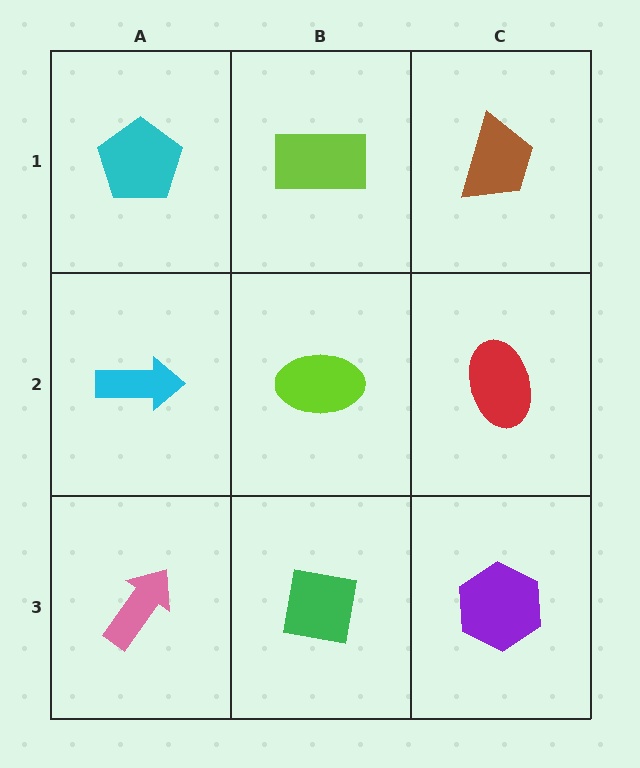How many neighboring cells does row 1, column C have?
2.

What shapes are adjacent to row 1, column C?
A red ellipse (row 2, column C), a lime rectangle (row 1, column B).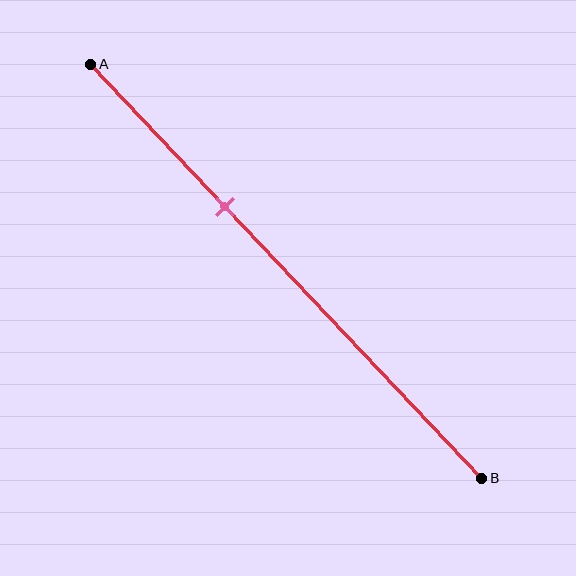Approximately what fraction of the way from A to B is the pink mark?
The pink mark is approximately 35% of the way from A to B.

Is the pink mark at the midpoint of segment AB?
No, the mark is at about 35% from A, not at the 50% midpoint.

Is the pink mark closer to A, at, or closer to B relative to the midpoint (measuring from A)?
The pink mark is closer to point A than the midpoint of segment AB.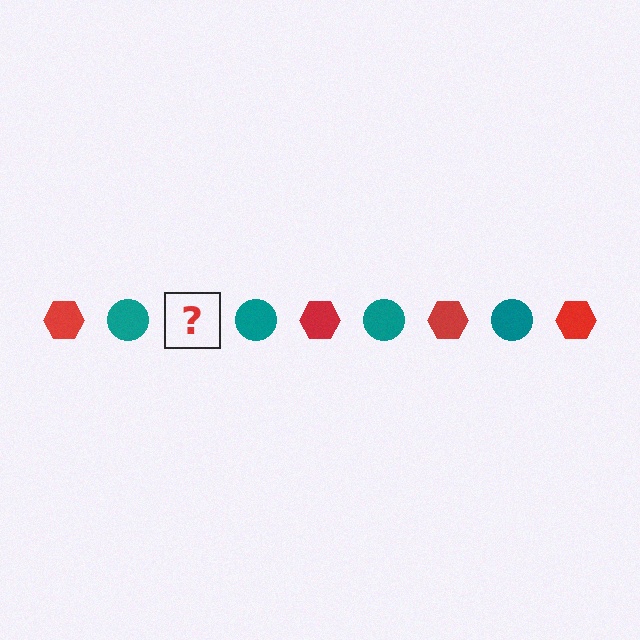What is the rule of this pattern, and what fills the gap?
The rule is that the pattern alternates between red hexagon and teal circle. The gap should be filled with a red hexagon.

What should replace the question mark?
The question mark should be replaced with a red hexagon.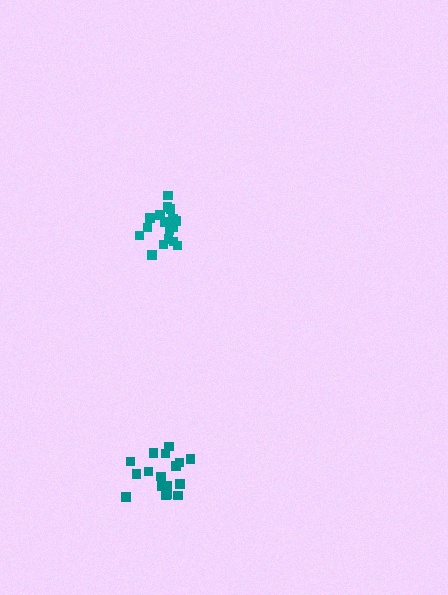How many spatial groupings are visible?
There are 2 spatial groupings.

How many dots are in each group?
Group 1: 19 dots, Group 2: 17 dots (36 total).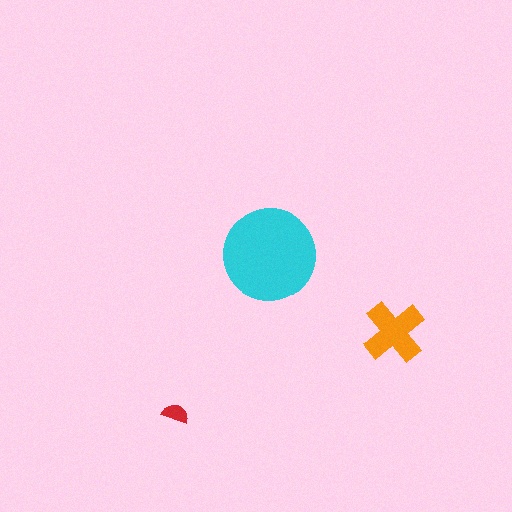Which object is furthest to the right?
The orange cross is rightmost.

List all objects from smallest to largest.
The red semicircle, the orange cross, the cyan circle.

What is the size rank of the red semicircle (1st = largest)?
3rd.